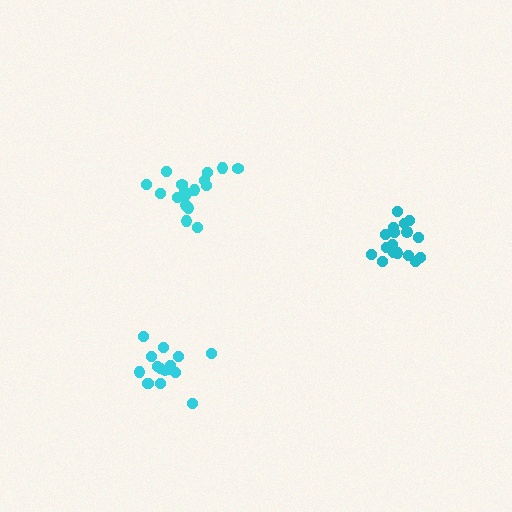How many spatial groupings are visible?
There are 3 spatial groupings.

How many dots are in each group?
Group 1: 17 dots, Group 2: 16 dots, Group 3: 18 dots (51 total).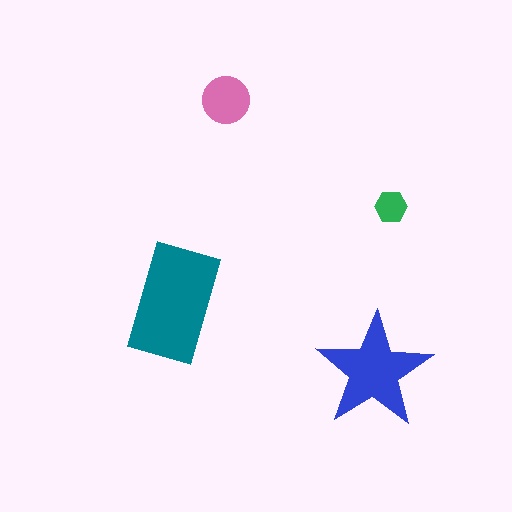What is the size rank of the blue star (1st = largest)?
2nd.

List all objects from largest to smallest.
The teal rectangle, the blue star, the pink circle, the green hexagon.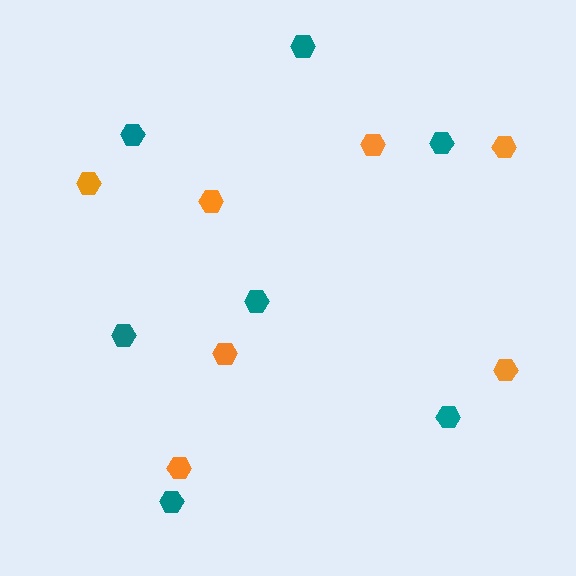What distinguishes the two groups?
There are 2 groups: one group of orange hexagons (7) and one group of teal hexagons (7).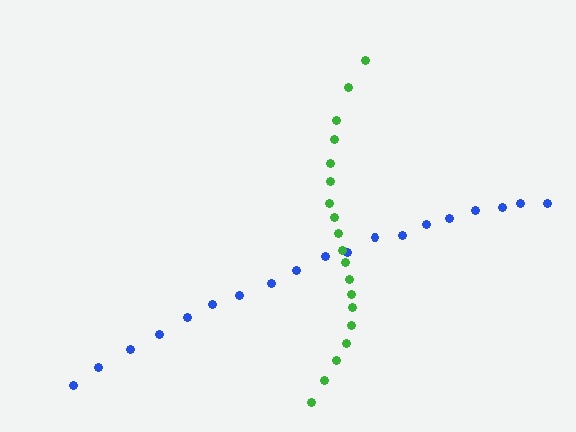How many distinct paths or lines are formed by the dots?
There are 2 distinct paths.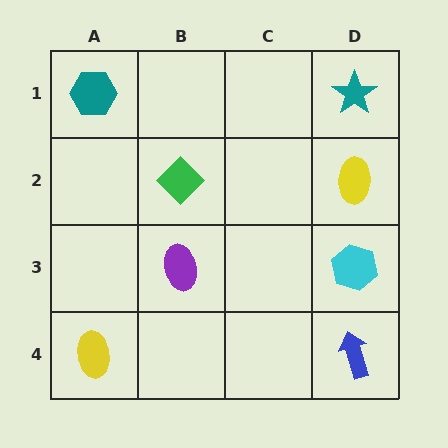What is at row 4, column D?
A blue arrow.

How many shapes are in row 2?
2 shapes.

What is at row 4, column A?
A yellow ellipse.